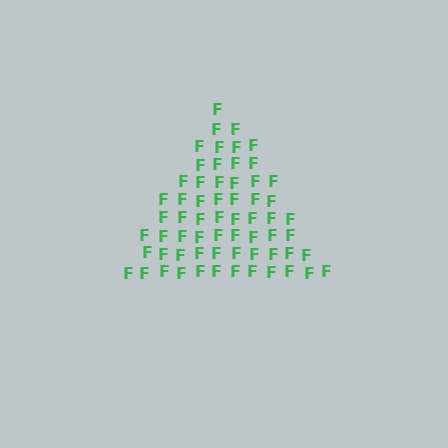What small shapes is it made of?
It is made of small letter F's.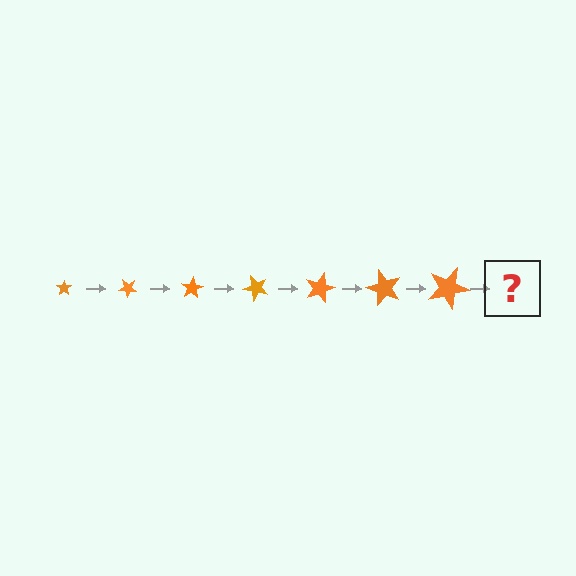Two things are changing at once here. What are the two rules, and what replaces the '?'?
The two rules are that the star grows larger each step and it rotates 40 degrees each step. The '?' should be a star, larger than the previous one and rotated 280 degrees from the start.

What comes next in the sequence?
The next element should be a star, larger than the previous one and rotated 280 degrees from the start.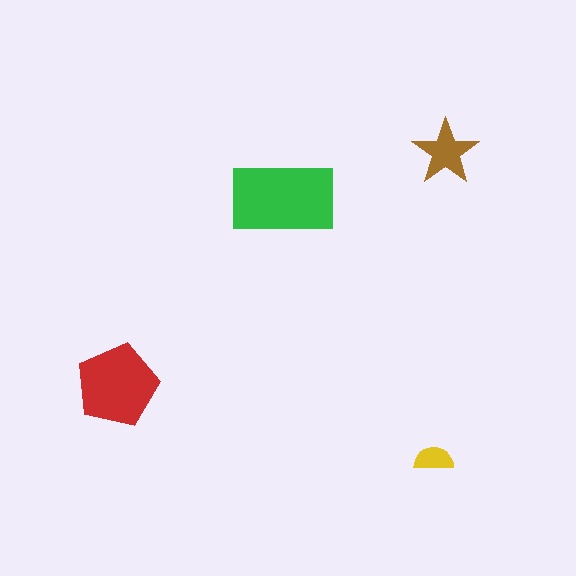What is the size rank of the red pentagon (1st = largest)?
2nd.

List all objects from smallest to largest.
The yellow semicircle, the brown star, the red pentagon, the green rectangle.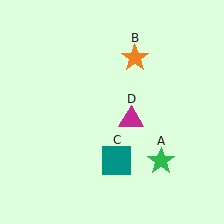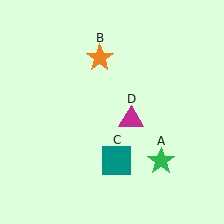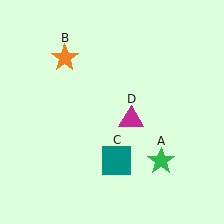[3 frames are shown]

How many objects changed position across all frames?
1 object changed position: orange star (object B).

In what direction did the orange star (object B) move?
The orange star (object B) moved left.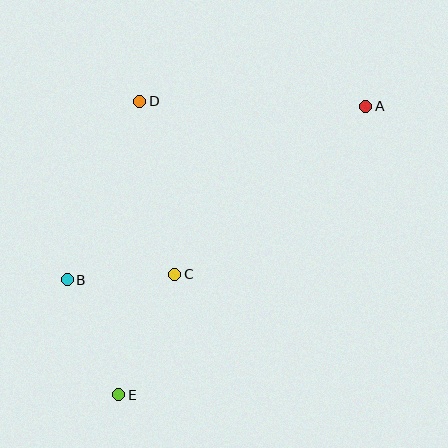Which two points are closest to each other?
Points B and C are closest to each other.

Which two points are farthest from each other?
Points A and E are farthest from each other.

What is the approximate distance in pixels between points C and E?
The distance between C and E is approximately 133 pixels.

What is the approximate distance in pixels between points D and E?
The distance between D and E is approximately 294 pixels.